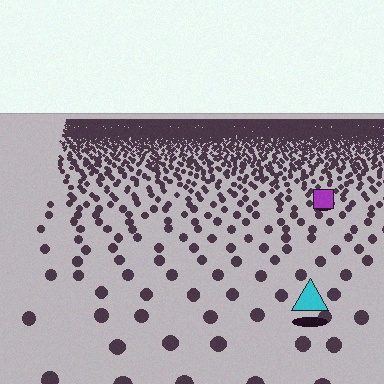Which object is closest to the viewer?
The cyan triangle is closest. The texture marks near it are larger and more spread out.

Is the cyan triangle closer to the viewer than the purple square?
Yes. The cyan triangle is closer — you can tell from the texture gradient: the ground texture is coarser near it.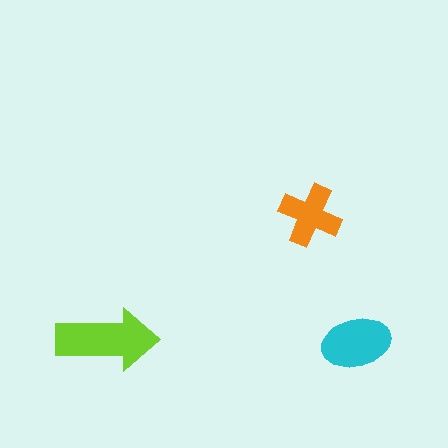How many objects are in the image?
There are 3 objects in the image.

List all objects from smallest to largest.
The orange cross, the cyan ellipse, the lime arrow.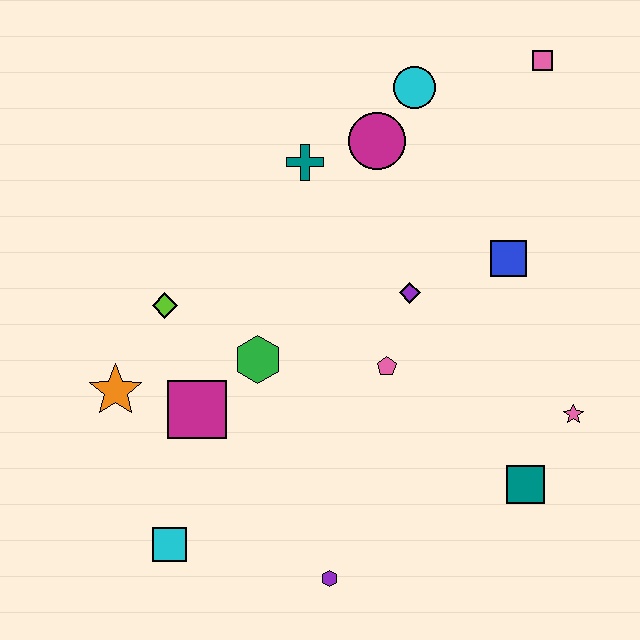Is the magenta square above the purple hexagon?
Yes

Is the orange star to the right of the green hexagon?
No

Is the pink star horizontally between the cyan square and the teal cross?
No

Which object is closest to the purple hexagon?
The cyan square is closest to the purple hexagon.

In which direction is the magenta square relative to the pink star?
The magenta square is to the left of the pink star.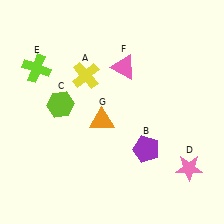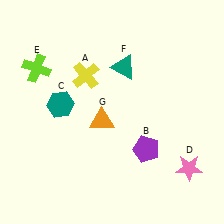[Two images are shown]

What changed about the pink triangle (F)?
In Image 1, F is pink. In Image 2, it changed to teal.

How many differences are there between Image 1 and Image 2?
There are 2 differences between the two images.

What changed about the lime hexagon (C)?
In Image 1, C is lime. In Image 2, it changed to teal.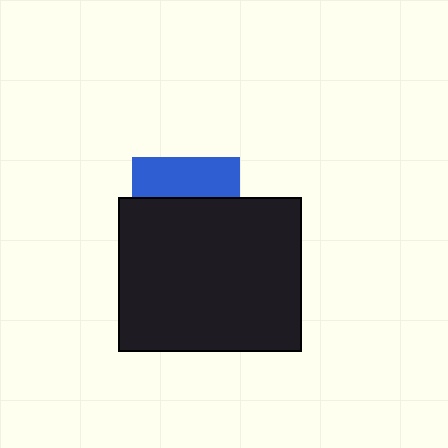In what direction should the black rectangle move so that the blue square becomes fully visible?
The black rectangle should move down. That is the shortest direction to clear the overlap and leave the blue square fully visible.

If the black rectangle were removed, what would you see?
You would see the complete blue square.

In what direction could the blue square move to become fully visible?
The blue square could move up. That would shift it out from behind the black rectangle entirely.